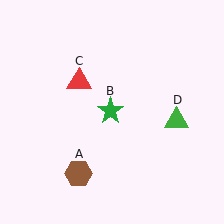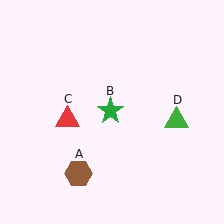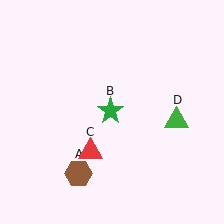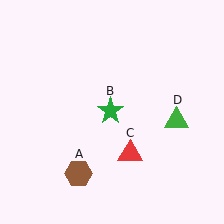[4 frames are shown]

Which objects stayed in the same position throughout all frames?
Brown hexagon (object A) and green star (object B) and green triangle (object D) remained stationary.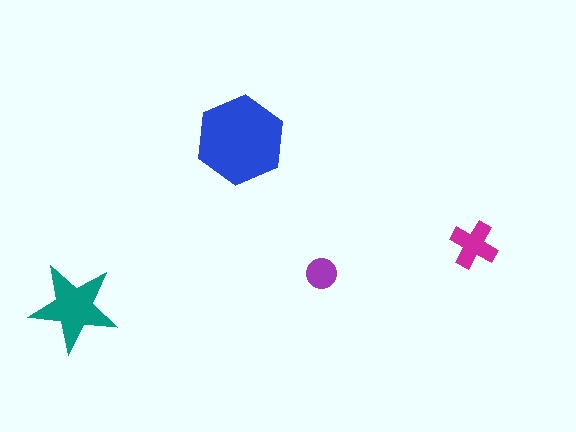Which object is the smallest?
The purple circle.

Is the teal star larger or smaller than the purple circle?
Larger.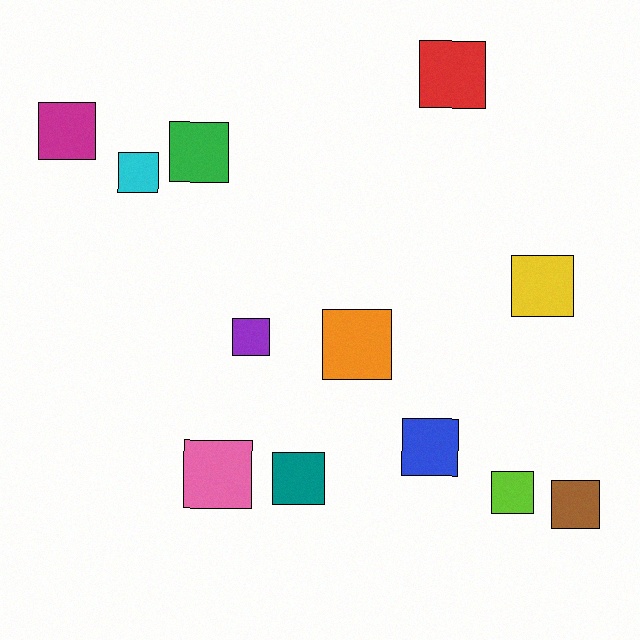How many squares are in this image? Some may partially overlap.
There are 12 squares.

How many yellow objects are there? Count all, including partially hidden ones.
There is 1 yellow object.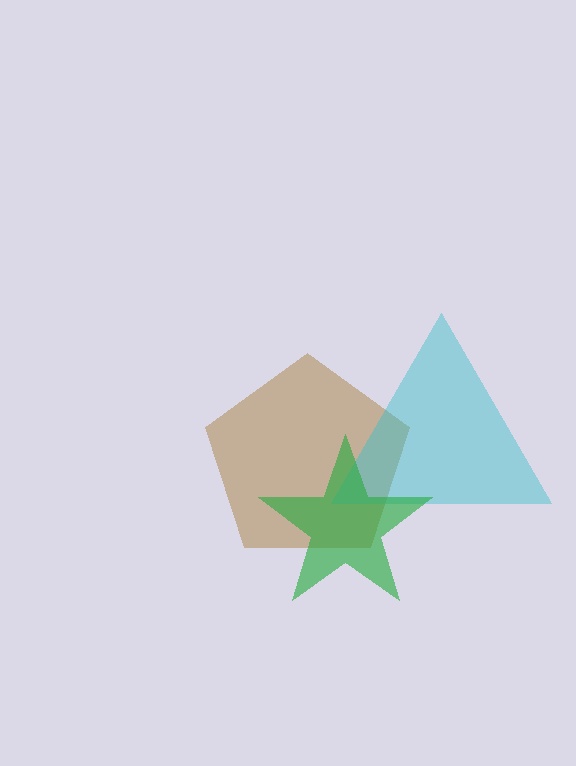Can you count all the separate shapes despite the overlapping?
Yes, there are 3 separate shapes.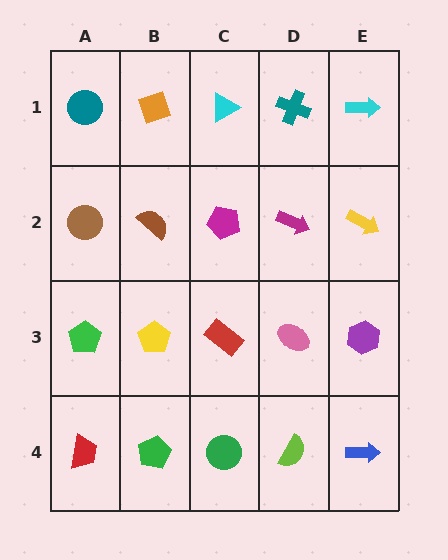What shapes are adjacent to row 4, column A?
A green pentagon (row 3, column A), a green pentagon (row 4, column B).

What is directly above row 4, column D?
A pink ellipse.